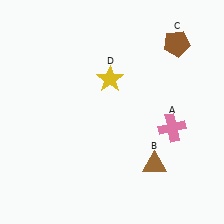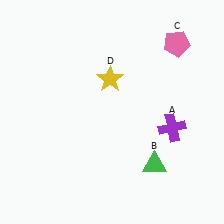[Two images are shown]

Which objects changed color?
A changed from pink to purple. B changed from brown to green. C changed from brown to pink.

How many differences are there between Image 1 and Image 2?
There are 3 differences between the two images.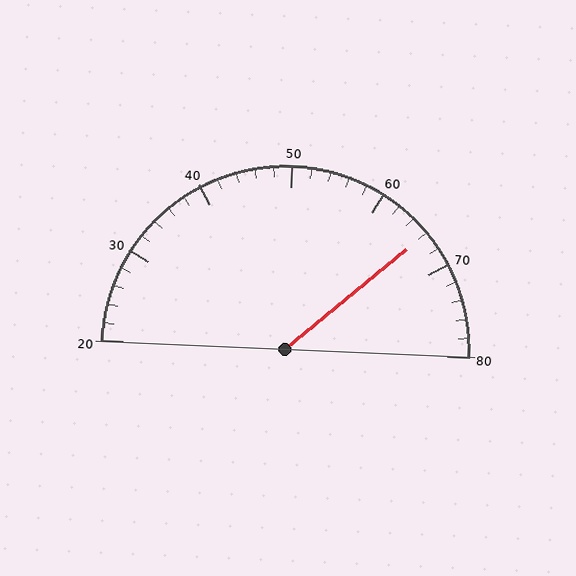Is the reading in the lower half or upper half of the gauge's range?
The reading is in the upper half of the range (20 to 80).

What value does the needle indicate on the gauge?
The needle indicates approximately 66.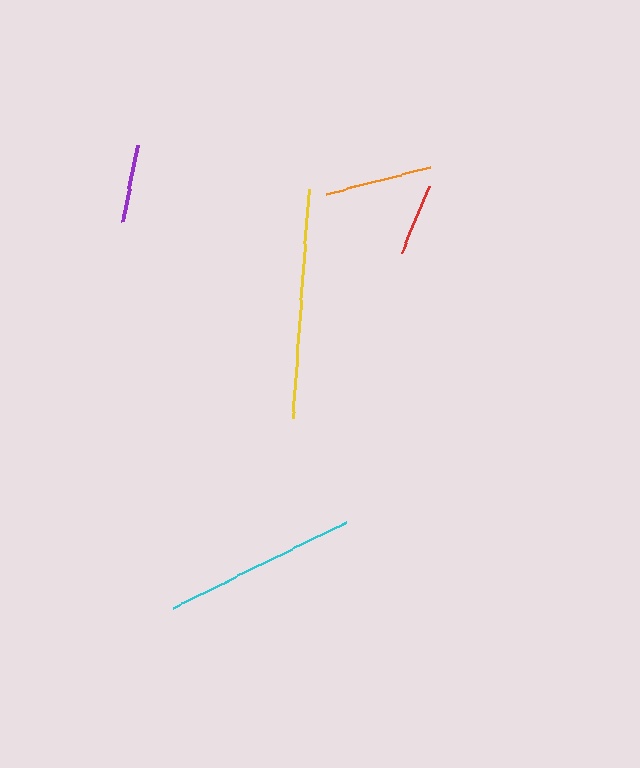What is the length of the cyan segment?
The cyan segment is approximately 194 pixels long.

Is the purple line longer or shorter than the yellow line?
The yellow line is longer than the purple line.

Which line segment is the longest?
The yellow line is the longest at approximately 229 pixels.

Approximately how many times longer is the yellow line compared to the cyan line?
The yellow line is approximately 1.2 times the length of the cyan line.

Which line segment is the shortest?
The red line is the shortest at approximately 72 pixels.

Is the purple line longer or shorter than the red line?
The purple line is longer than the red line.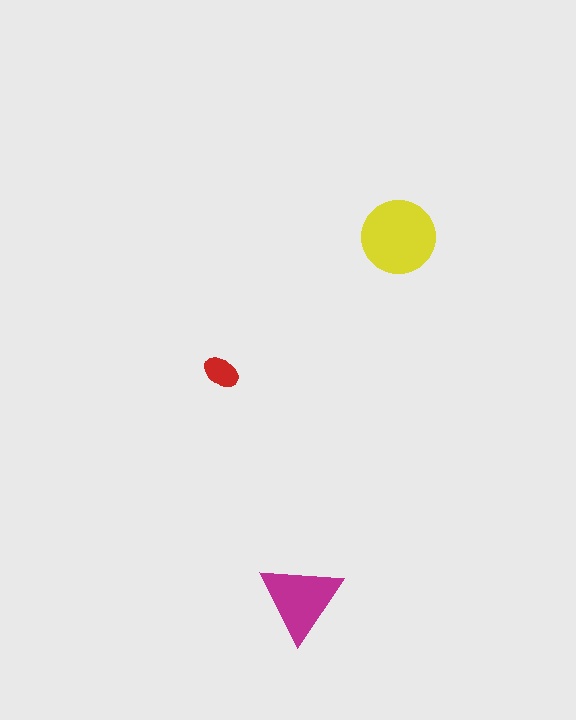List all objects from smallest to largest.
The red ellipse, the magenta triangle, the yellow circle.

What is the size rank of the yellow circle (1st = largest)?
1st.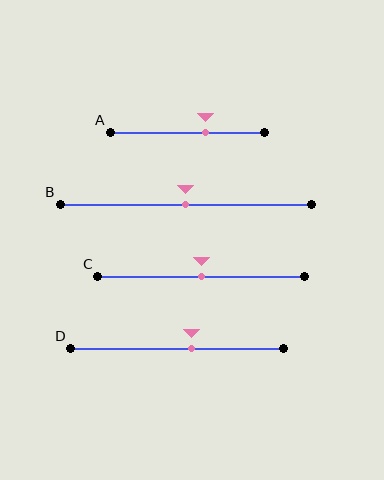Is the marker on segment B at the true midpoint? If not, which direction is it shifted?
Yes, the marker on segment B is at the true midpoint.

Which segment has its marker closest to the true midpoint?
Segment B has its marker closest to the true midpoint.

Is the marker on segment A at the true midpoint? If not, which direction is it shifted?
No, the marker on segment A is shifted to the right by about 12% of the segment length.